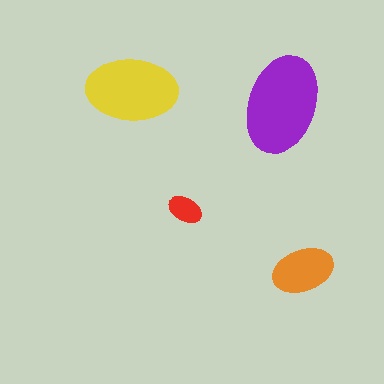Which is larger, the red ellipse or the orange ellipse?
The orange one.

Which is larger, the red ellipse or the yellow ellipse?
The yellow one.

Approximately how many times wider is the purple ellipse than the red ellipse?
About 3 times wider.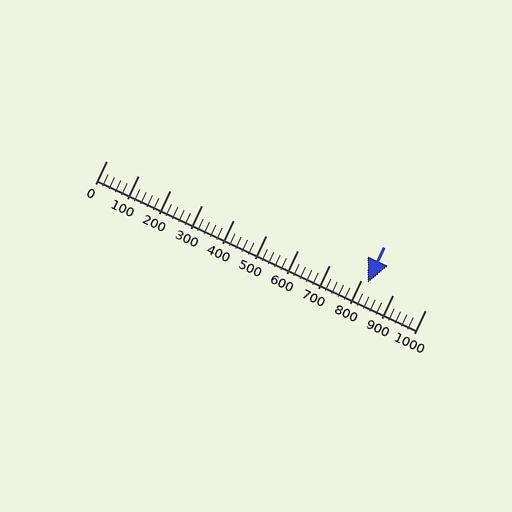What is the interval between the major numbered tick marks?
The major tick marks are spaced 100 units apart.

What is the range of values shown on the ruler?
The ruler shows values from 0 to 1000.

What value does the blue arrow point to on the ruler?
The blue arrow points to approximately 820.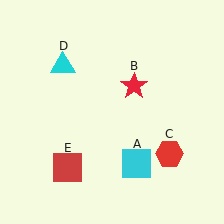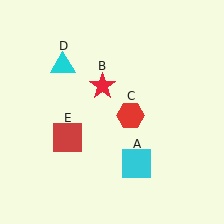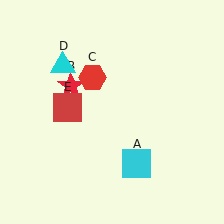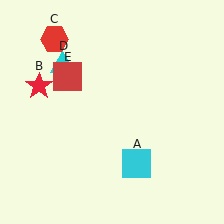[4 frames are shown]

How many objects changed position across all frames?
3 objects changed position: red star (object B), red hexagon (object C), red square (object E).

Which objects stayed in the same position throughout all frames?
Cyan square (object A) and cyan triangle (object D) remained stationary.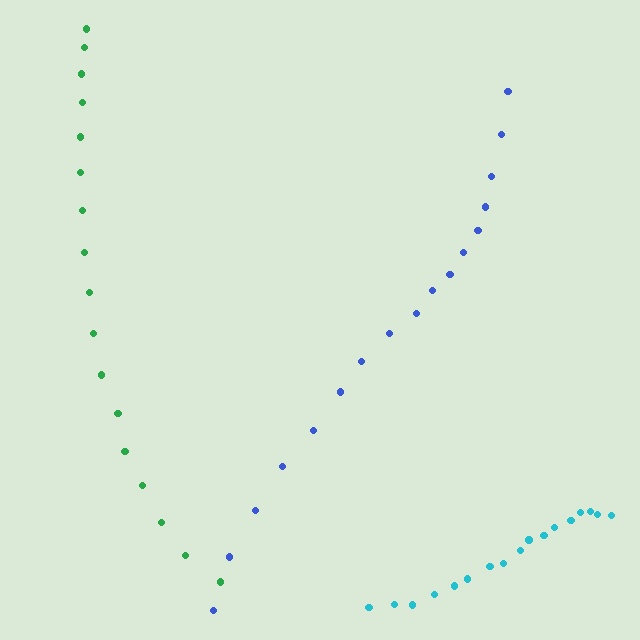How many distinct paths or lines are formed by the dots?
There are 3 distinct paths.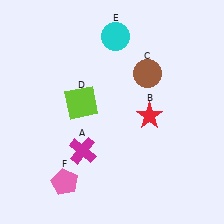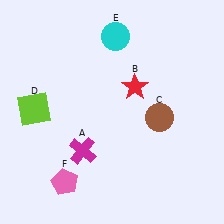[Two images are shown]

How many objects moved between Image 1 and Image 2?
3 objects moved between the two images.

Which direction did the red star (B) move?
The red star (B) moved up.